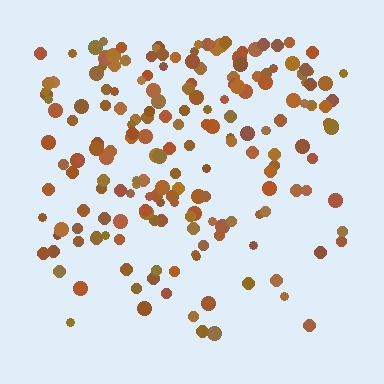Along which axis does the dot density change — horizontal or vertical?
Vertical.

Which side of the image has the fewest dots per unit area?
The bottom.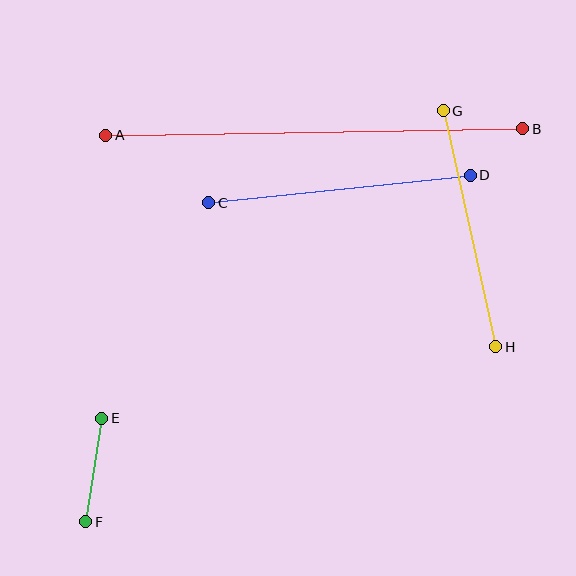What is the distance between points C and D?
The distance is approximately 263 pixels.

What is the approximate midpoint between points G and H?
The midpoint is at approximately (469, 229) pixels.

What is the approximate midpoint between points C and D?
The midpoint is at approximately (339, 189) pixels.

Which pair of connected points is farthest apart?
Points A and B are farthest apart.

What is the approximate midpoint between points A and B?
The midpoint is at approximately (314, 132) pixels.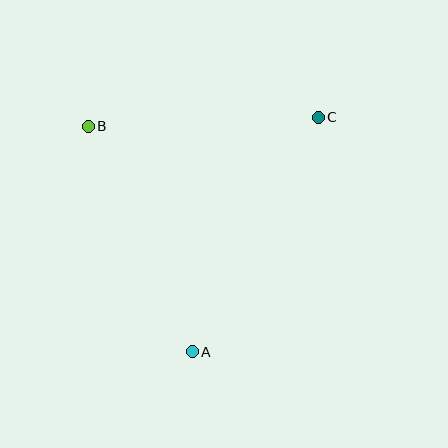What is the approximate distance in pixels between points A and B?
The distance between A and B is approximately 248 pixels.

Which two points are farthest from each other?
Points A and C are farthest from each other.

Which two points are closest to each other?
Points B and C are closest to each other.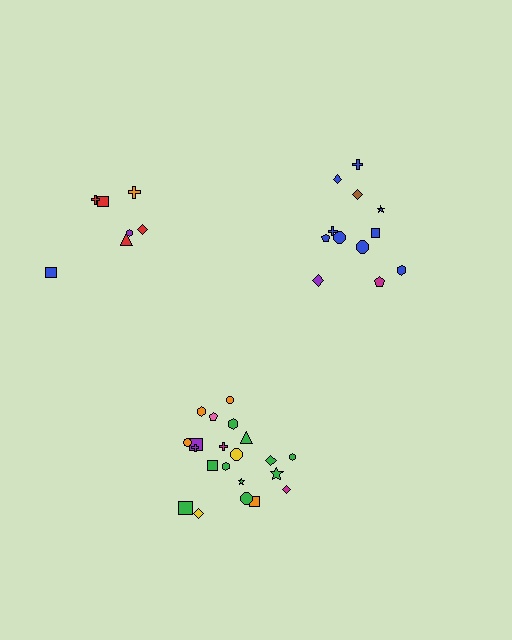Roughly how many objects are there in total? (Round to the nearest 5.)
Roughly 40 objects in total.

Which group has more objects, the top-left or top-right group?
The top-right group.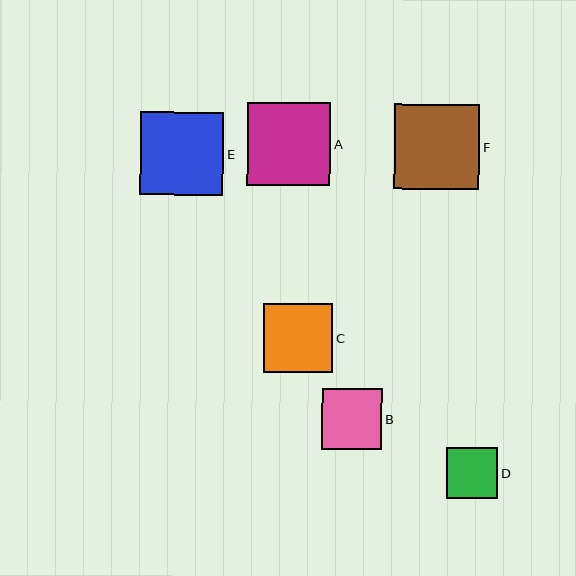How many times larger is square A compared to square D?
Square A is approximately 1.6 times the size of square D.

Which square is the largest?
Square F is the largest with a size of approximately 85 pixels.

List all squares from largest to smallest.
From largest to smallest: F, A, E, C, B, D.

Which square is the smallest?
Square D is the smallest with a size of approximately 51 pixels.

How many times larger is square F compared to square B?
Square F is approximately 1.4 times the size of square B.